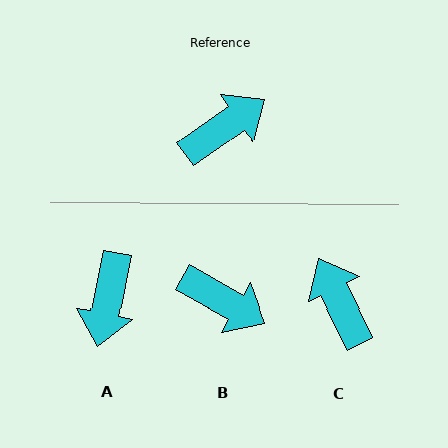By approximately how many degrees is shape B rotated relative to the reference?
Approximately 64 degrees clockwise.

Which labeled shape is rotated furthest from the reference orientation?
A, about 136 degrees away.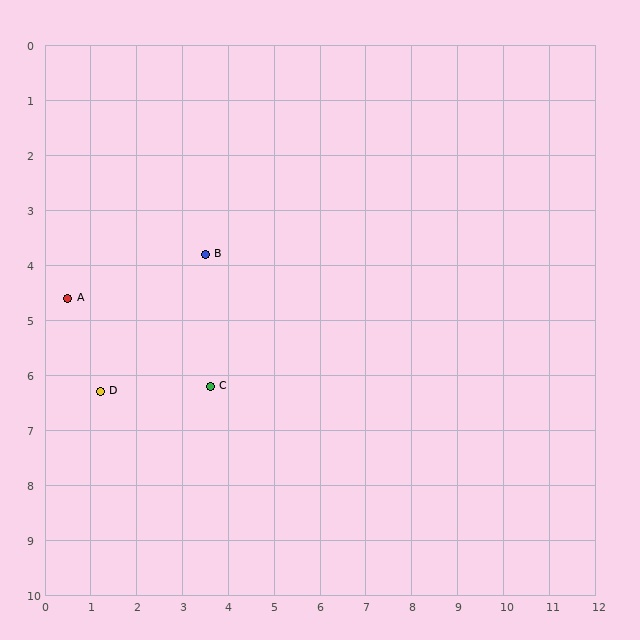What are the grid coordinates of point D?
Point D is at approximately (1.2, 6.3).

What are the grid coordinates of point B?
Point B is at approximately (3.5, 3.8).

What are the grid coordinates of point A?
Point A is at approximately (0.5, 4.6).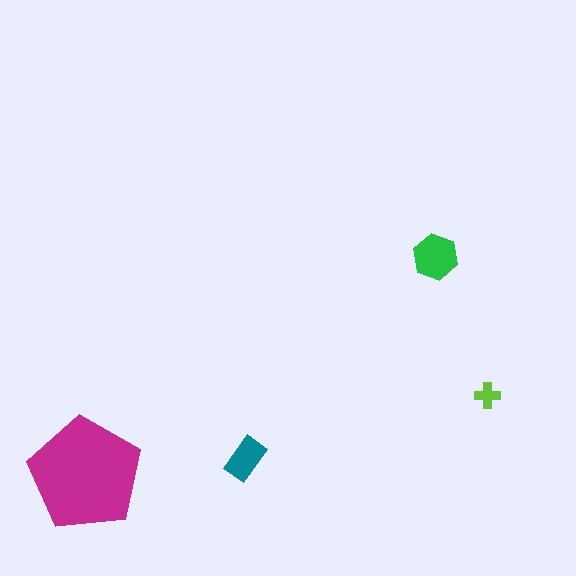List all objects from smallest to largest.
The lime cross, the teal rectangle, the green hexagon, the magenta pentagon.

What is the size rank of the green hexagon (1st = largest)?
2nd.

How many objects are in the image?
There are 4 objects in the image.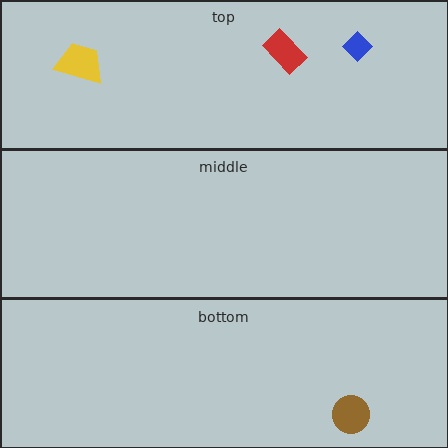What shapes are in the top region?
The yellow trapezoid, the red rectangle, the blue diamond.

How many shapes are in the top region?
3.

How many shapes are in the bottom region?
1.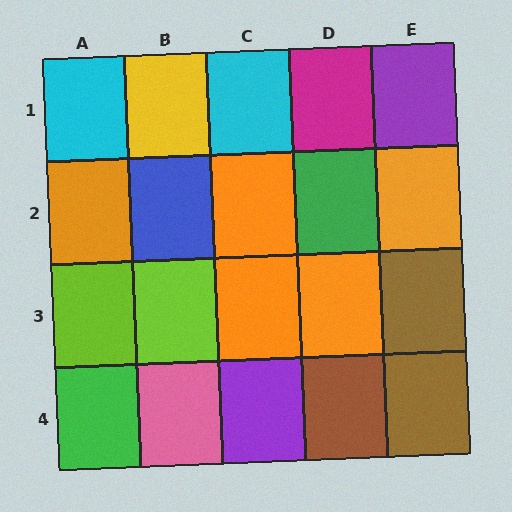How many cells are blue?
1 cell is blue.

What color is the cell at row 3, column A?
Lime.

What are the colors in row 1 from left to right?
Cyan, yellow, cyan, magenta, purple.